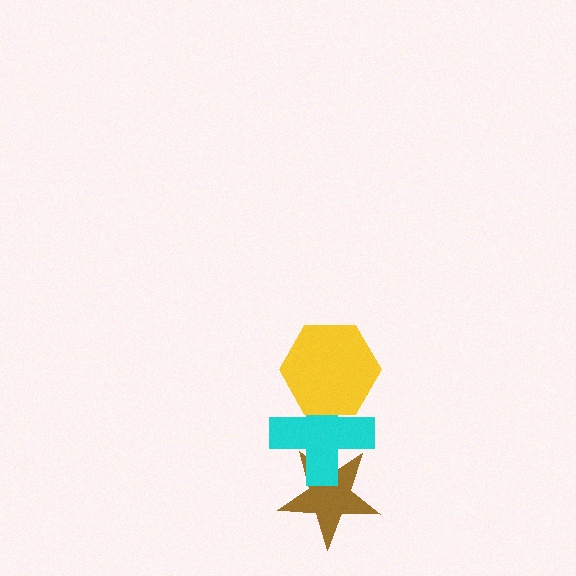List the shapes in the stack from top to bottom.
From top to bottom: the yellow hexagon, the cyan cross, the brown star.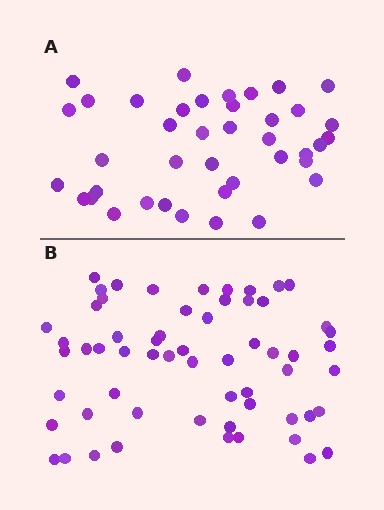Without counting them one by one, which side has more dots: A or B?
Region B (the bottom region) has more dots.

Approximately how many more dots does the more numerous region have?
Region B has approximately 20 more dots than region A.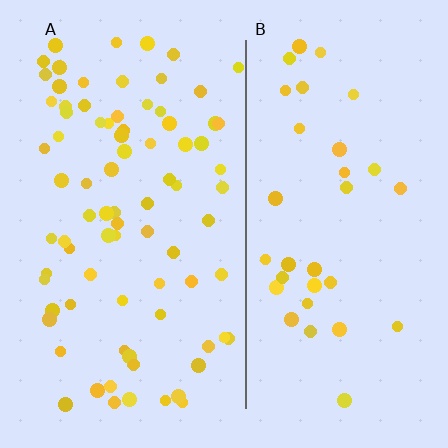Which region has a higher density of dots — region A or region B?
A (the left).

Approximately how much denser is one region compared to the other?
Approximately 2.4× — region A over region B.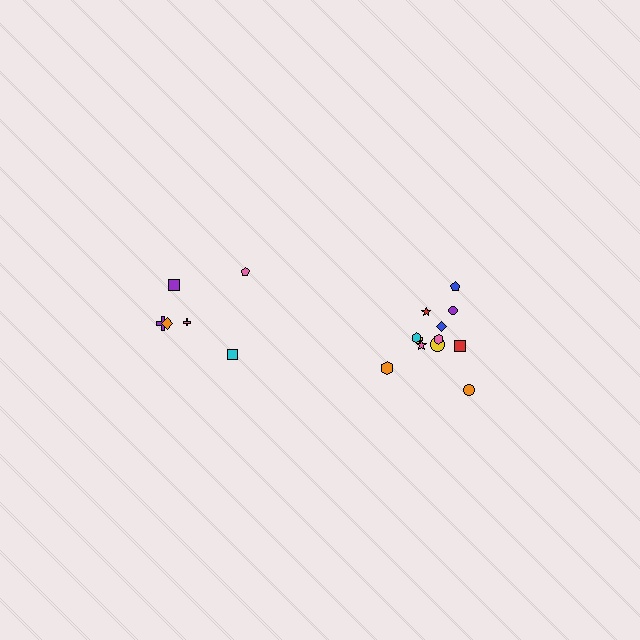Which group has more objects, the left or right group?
The right group.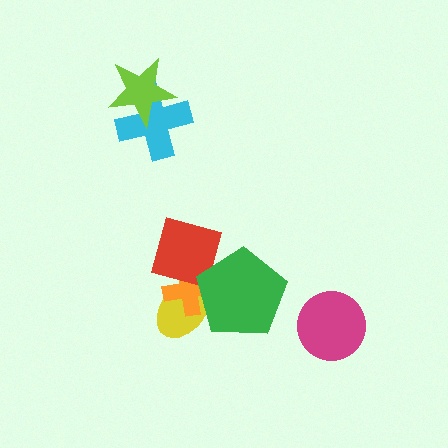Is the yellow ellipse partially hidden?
Yes, it is partially covered by another shape.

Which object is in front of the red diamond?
The green pentagon is in front of the red diamond.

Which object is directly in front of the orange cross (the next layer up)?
The red diamond is directly in front of the orange cross.